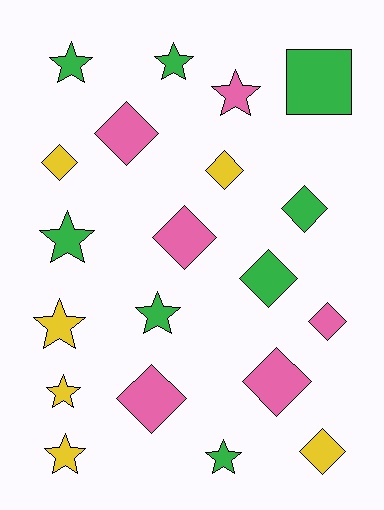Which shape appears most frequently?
Diamond, with 10 objects.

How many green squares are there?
There is 1 green square.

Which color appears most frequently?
Green, with 8 objects.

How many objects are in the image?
There are 20 objects.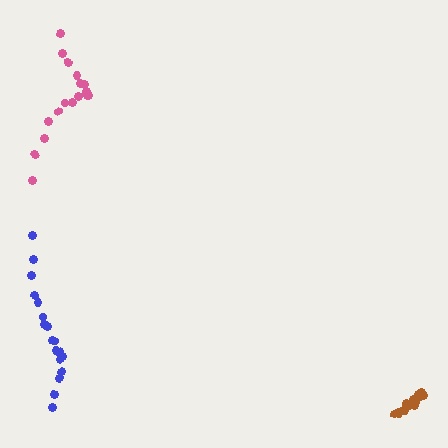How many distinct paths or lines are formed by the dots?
There are 3 distinct paths.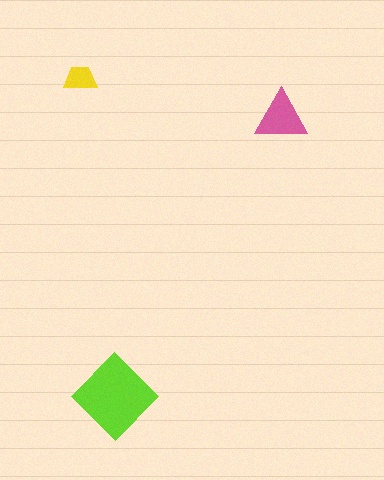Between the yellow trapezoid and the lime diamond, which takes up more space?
The lime diamond.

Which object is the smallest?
The yellow trapezoid.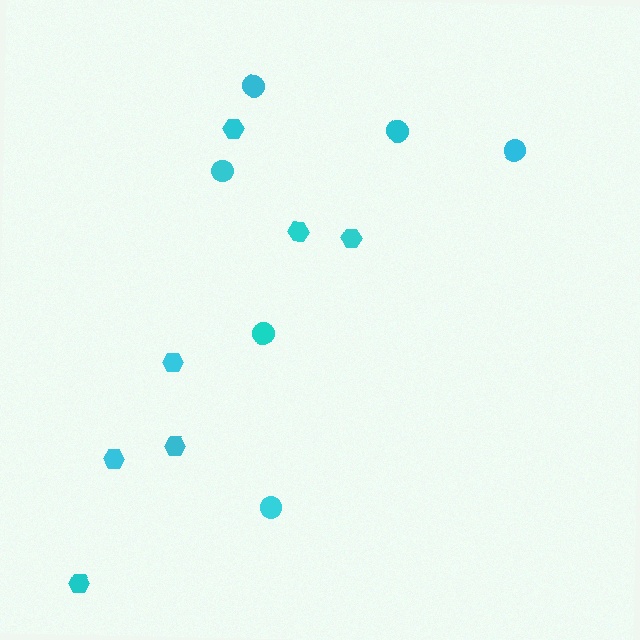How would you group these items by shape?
There are 2 groups: one group of circles (6) and one group of hexagons (7).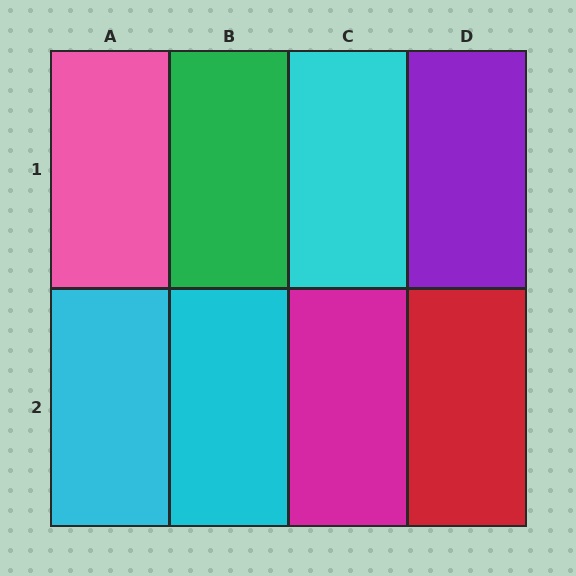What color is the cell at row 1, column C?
Cyan.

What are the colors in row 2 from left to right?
Cyan, cyan, magenta, red.